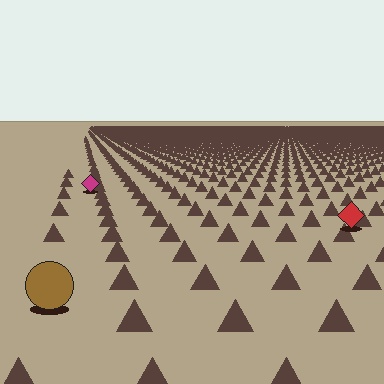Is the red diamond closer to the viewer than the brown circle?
No. The brown circle is closer — you can tell from the texture gradient: the ground texture is coarser near it.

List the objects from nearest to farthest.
From nearest to farthest: the brown circle, the red diamond, the magenta diamond.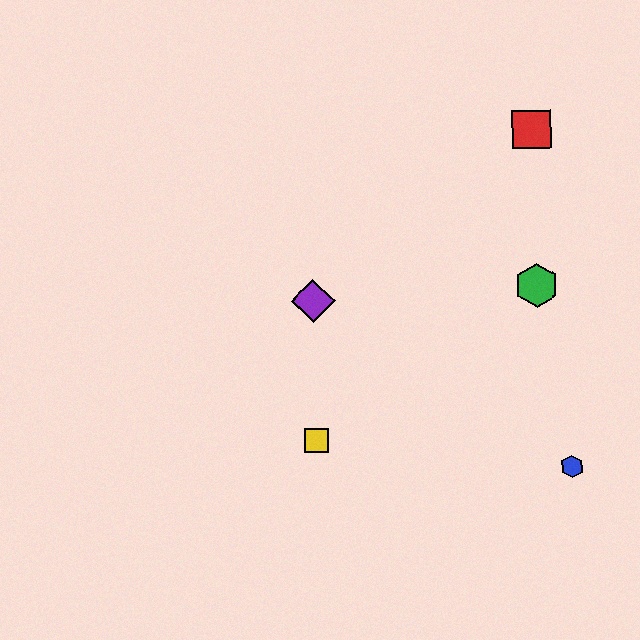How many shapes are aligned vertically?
2 shapes (the yellow square, the purple diamond) are aligned vertically.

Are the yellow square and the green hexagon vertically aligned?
No, the yellow square is at x≈316 and the green hexagon is at x≈537.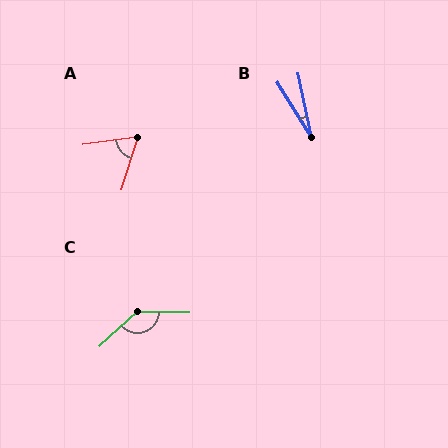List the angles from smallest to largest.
B (20°), A (65°), C (137°).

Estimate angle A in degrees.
Approximately 65 degrees.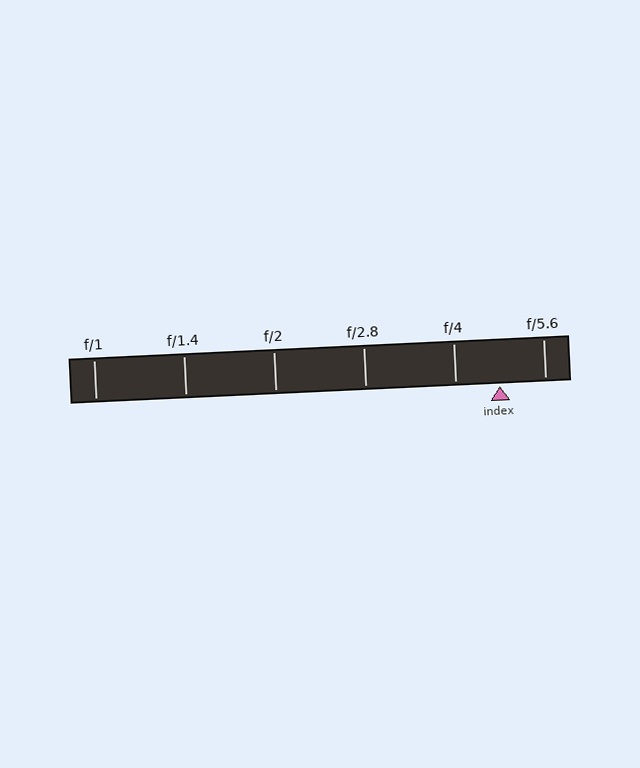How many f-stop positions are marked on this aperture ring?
There are 6 f-stop positions marked.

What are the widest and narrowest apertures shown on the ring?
The widest aperture shown is f/1 and the narrowest is f/5.6.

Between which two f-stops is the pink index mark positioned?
The index mark is between f/4 and f/5.6.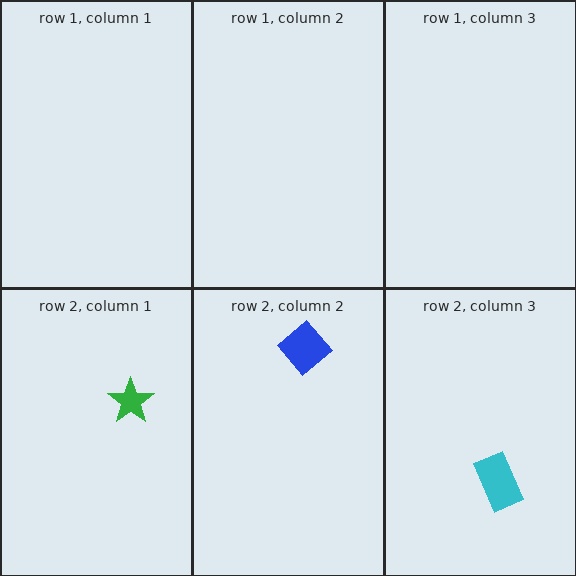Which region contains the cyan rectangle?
The row 2, column 3 region.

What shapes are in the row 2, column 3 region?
The cyan rectangle.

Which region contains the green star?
The row 2, column 1 region.